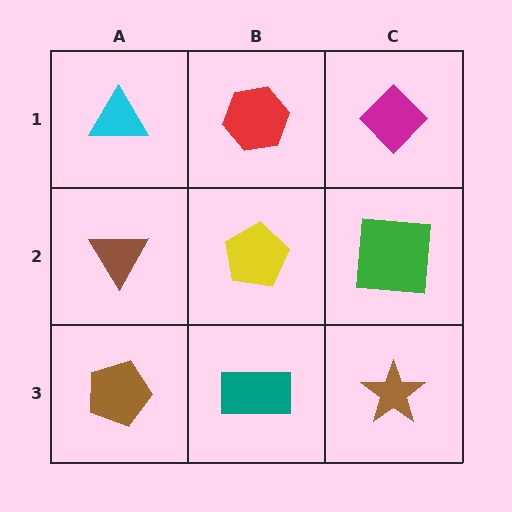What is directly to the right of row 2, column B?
A green square.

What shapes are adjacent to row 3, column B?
A yellow pentagon (row 2, column B), a brown pentagon (row 3, column A), a brown star (row 3, column C).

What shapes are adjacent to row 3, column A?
A brown triangle (row 2, column A), a teal rectangle (row 3, column B).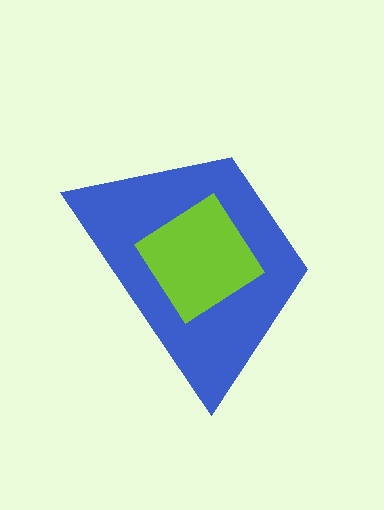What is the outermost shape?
The blue trapezoid.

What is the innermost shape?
The lime diamond.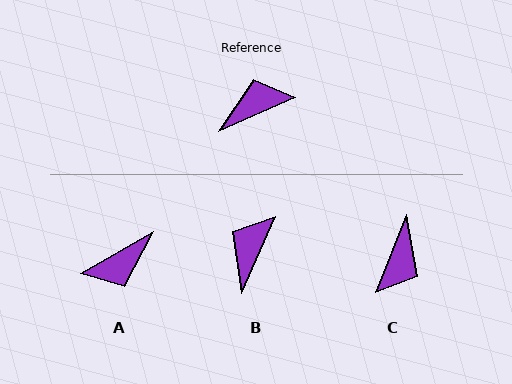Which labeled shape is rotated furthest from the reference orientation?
A, about 174 degrees away.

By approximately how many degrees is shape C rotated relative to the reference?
Approximately 136 degrees clockwise.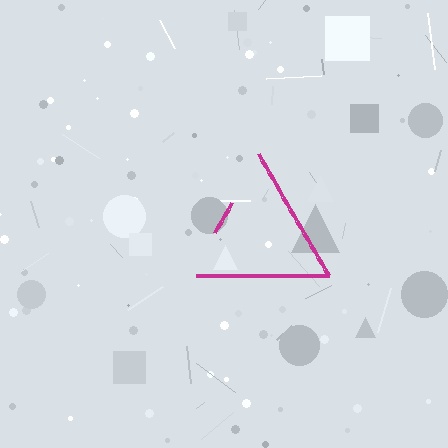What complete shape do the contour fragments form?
The contour fragments form a triangle.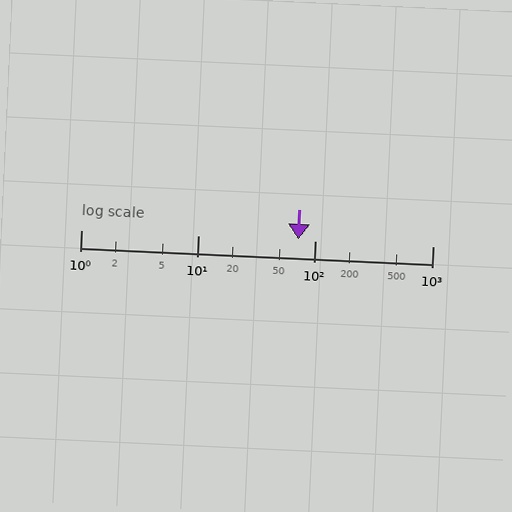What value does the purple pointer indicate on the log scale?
The pointer indicates approximately 71.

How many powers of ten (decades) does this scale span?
The scale spans 3 decades, from 1 to 1000.